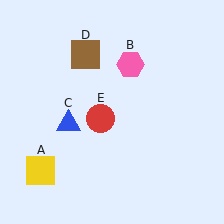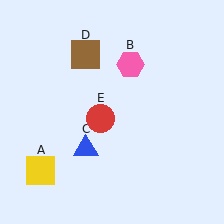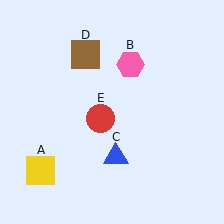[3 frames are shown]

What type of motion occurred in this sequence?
The blue triangle (object C) rotated counterclockwise around the center of the scene.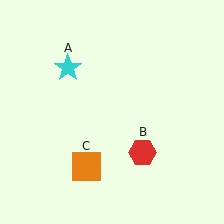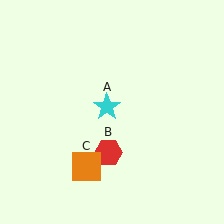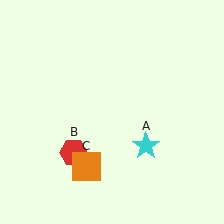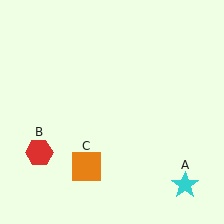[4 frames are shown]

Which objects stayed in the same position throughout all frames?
Orange square (object C) remained stationary.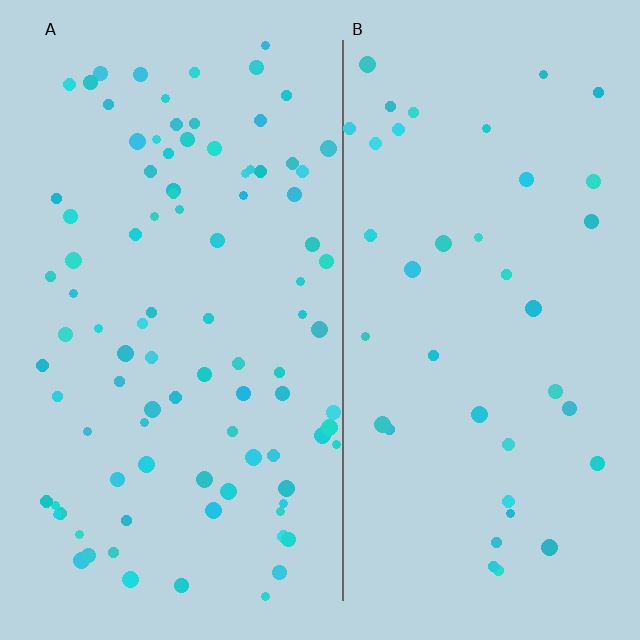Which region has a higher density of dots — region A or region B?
A (the left).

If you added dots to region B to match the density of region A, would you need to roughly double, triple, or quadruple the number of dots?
Approximately double.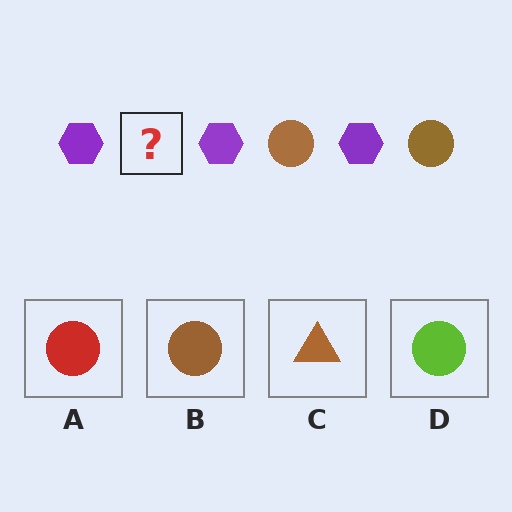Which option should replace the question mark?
Option B.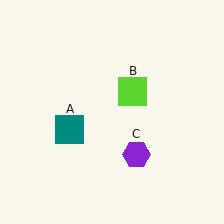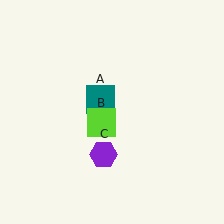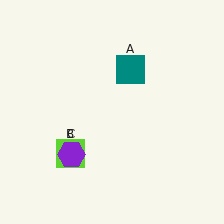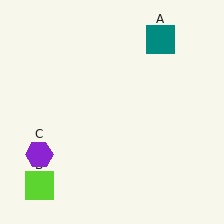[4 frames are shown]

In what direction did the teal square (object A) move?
The teal square (object A) moved up and to the right.